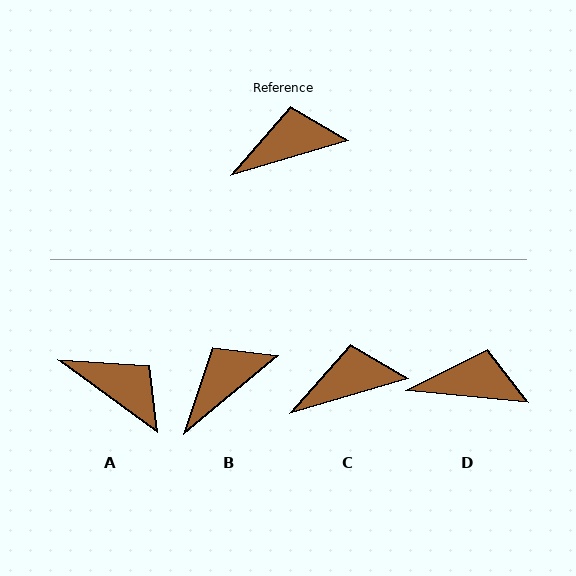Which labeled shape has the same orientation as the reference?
C.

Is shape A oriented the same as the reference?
No, it is off by about 52 degrees.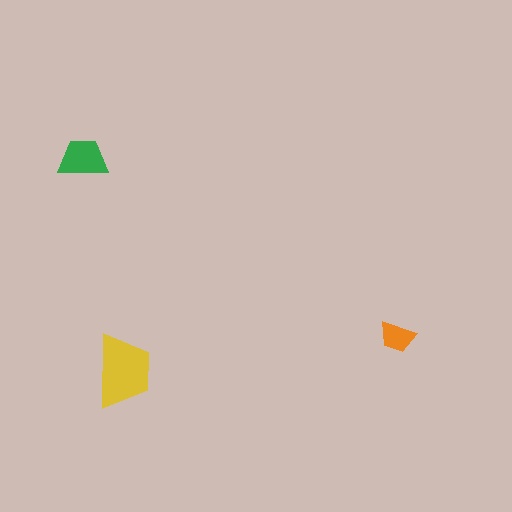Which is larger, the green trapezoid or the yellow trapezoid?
The yellow one.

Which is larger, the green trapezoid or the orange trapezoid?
The green one.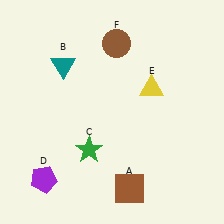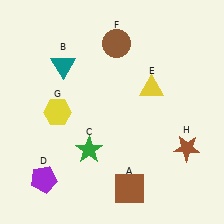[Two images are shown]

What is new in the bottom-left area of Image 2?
A yellow hexagon (G) was added in the bottom-left area of Image 2.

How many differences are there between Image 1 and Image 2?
There are 2 differences between the two images.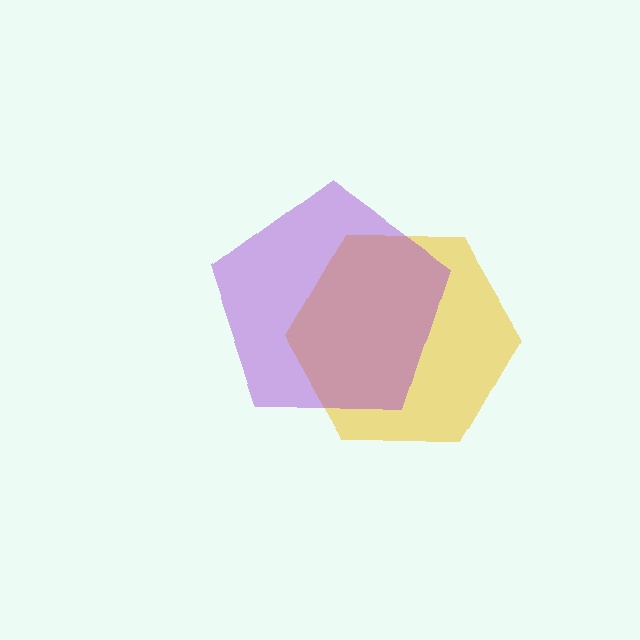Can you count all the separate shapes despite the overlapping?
Yes, there are 2 separate shapes.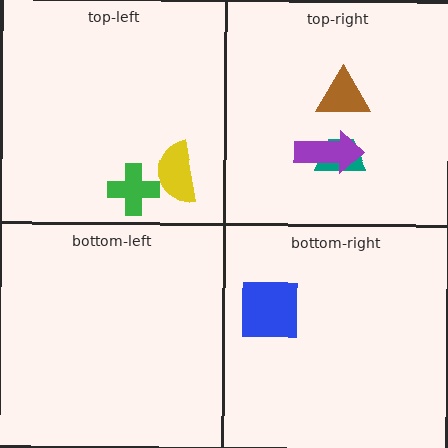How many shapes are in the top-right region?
3.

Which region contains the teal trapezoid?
The top-right region.